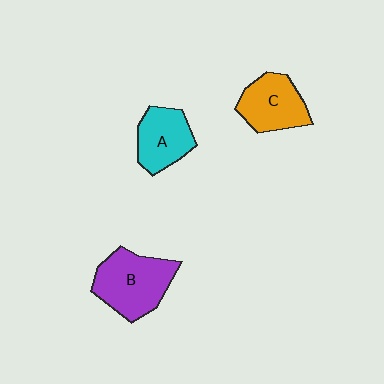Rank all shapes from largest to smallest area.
From largest to smallest: B (purple), C (orange), A (cyan).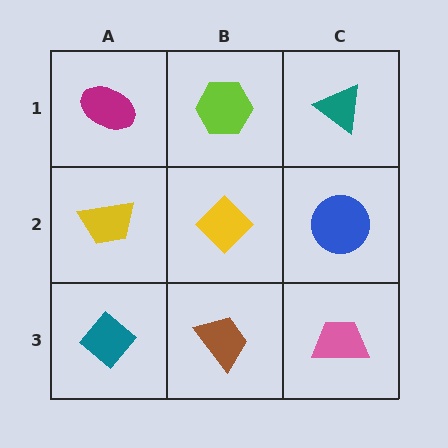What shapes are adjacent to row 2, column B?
A lime hexagon (row 1, column B), a brown trapezoid (row 3, column B), a yellow trapezoid (row 2, column A), a blue circle (row 2, column C).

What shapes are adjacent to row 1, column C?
A blue circle (row 2, column C), a lime hexagon (row 1, column B).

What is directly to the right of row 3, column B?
A pink trapezoid.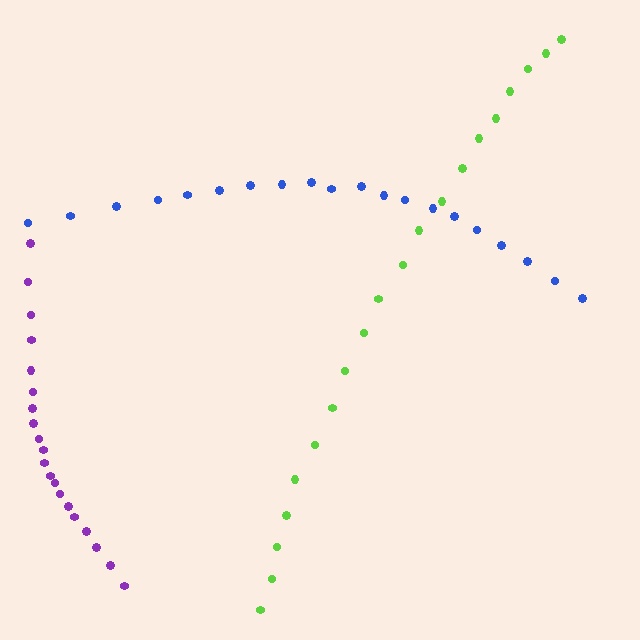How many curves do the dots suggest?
There are 3 distinct paths.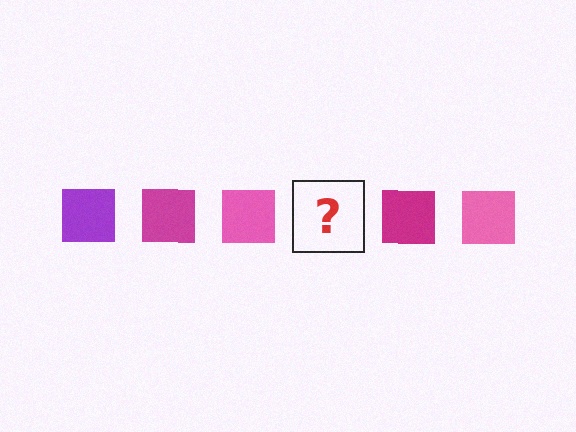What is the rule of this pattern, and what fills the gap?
The rule is that the pattern cycles through purple, magenta, pink squares. The gap should be filled with a purple square.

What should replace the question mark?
The question mark should be replaced with a purple square.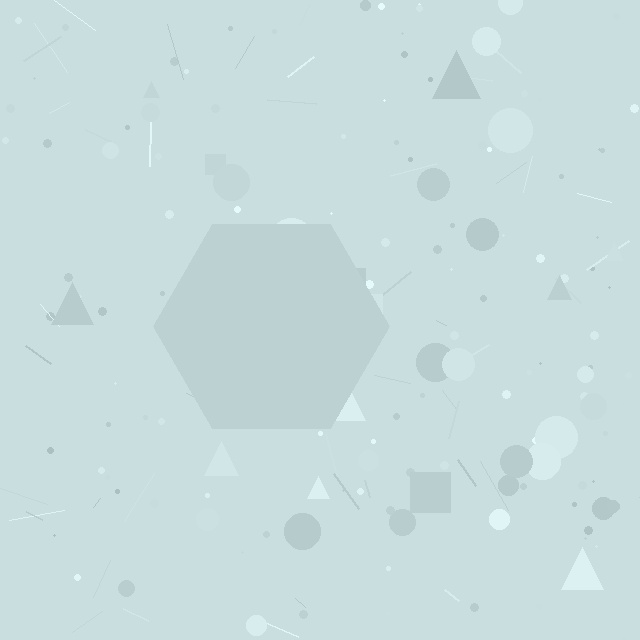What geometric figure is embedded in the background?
A hexagon is embedded in the background.